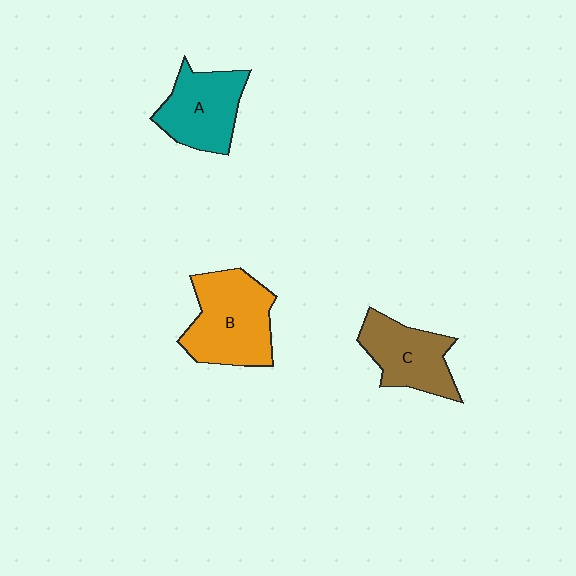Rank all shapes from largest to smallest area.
From largest to smallest: B (orange), A (teal), C (brown).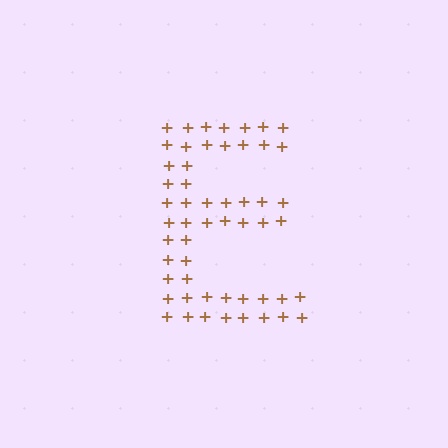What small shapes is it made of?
It is made of small plus signs.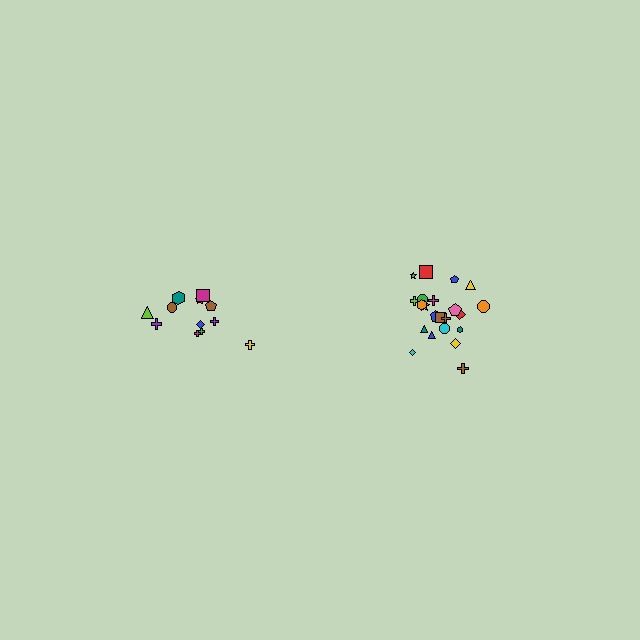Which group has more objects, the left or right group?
The right group.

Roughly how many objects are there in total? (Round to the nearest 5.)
Roughly 35 objects in total.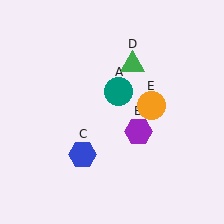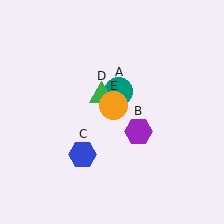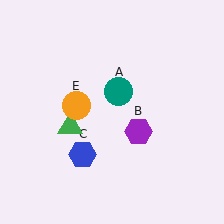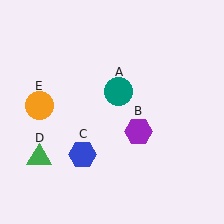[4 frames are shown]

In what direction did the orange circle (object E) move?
The orange circle (object E) moved left.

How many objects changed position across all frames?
2 objects changed position: green triangle (object D), orange circle (object E).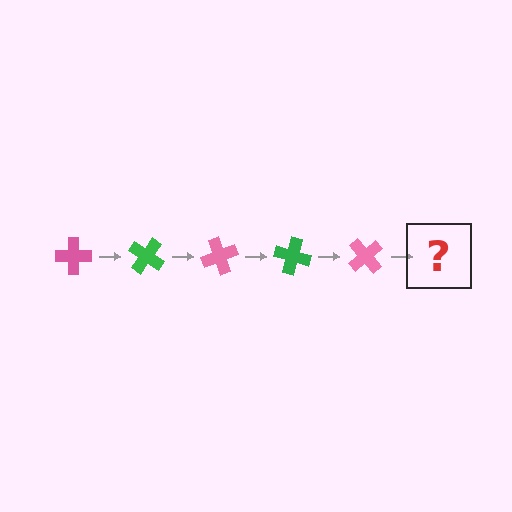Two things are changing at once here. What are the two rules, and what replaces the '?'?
The two rules are that it rotates 35 degrees each step and the color cycles through pink and green. The '?' should be a green cross, rotated 175 degrees from the start.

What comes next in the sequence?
The next element should be a green cross, rotated 175 degrees from the start.